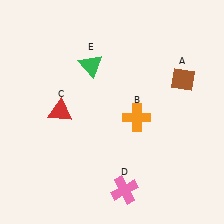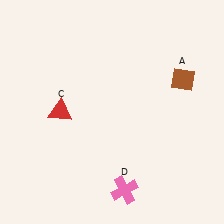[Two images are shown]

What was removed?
The orange cross (B), the green triangle (E) were removed in Image 2.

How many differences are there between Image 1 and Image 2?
There are 2 differences between the two images.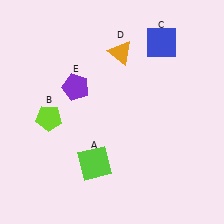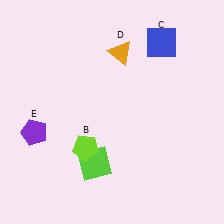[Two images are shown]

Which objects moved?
The objects that moved are: the lime pentagon (B), the purple pentagon (E).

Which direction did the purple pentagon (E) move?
The purple pentagon (E) moved down.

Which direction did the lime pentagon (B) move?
The lime pentagon (B) moved right.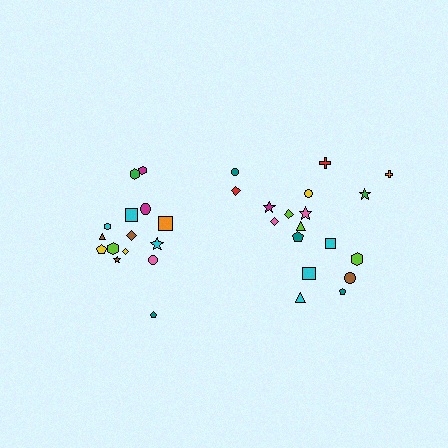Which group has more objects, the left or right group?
The right group.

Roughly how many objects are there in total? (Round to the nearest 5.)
Roughly 35 objects in total.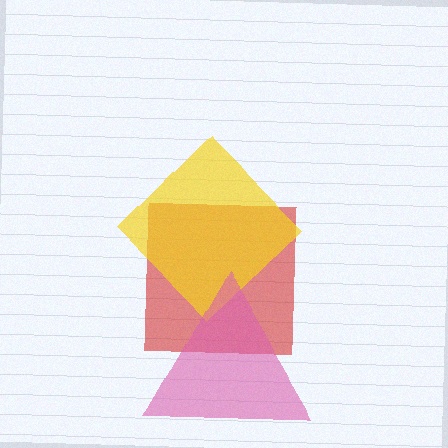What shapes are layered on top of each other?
The layered shapes are: a red square, a yellow diamond, a pink triangle.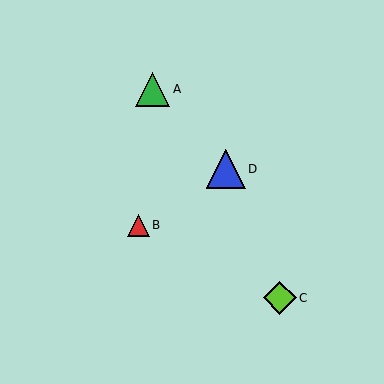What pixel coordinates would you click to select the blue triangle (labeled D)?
Click at (226, 169) to select the blue triangle D.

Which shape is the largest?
The blue triangle (labeled D) is the largest.